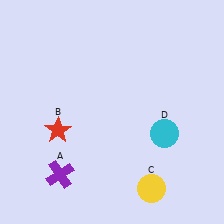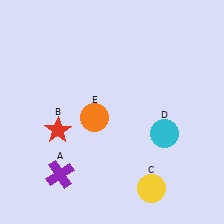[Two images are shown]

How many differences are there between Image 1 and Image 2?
There is 1 difference between the two images.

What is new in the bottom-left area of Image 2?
An orange circle (E) was added in the bottom-left area of Image 2.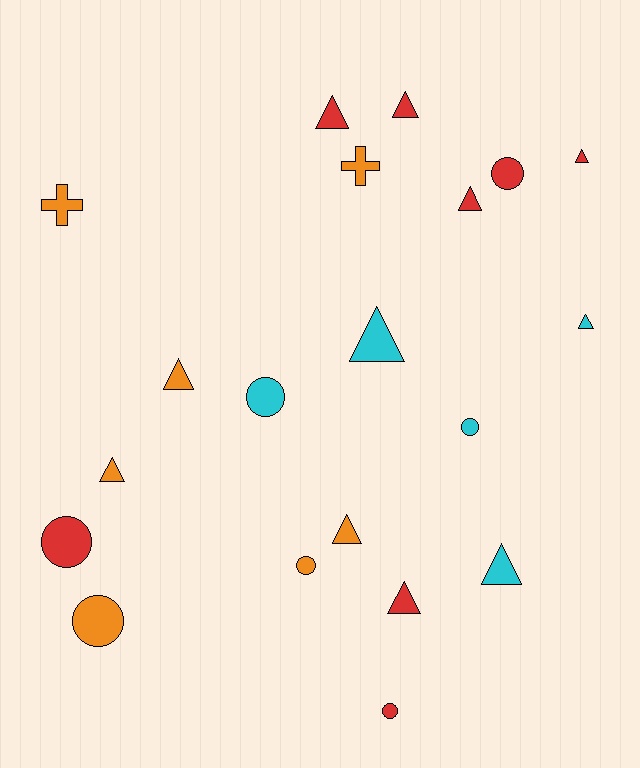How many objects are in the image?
There are 20 objects.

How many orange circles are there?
There are 2 orange circles.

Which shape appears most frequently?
Triangle, with 11 objects.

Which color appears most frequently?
Red, with 8 objects.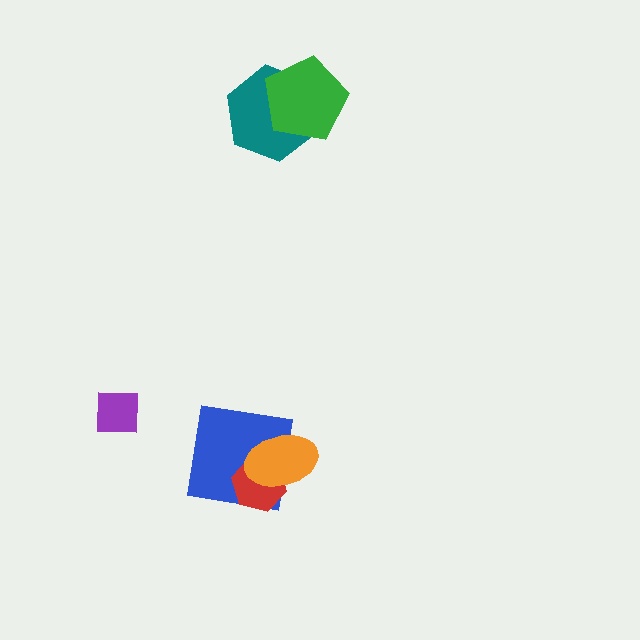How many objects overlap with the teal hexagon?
1 object overlaps with the teal hexagon.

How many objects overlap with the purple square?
0 objects overlap with the purple square.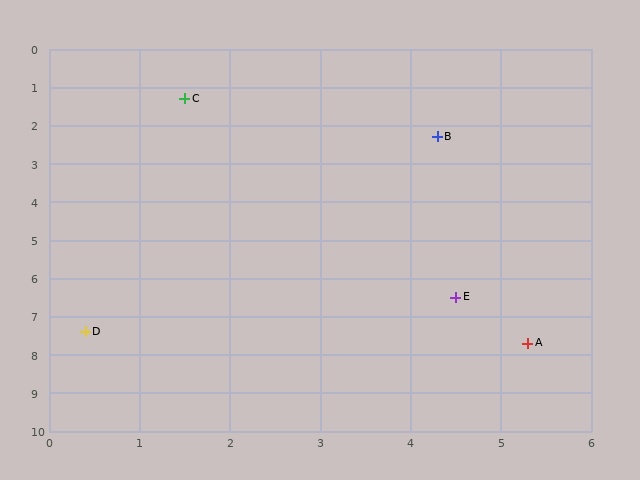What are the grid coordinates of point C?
Point C is at approximately (1.5, 1.3).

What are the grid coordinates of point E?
Point E is at approximately (4.5, 6.5).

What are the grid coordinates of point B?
Point B is at approximately (4.3, 2.3).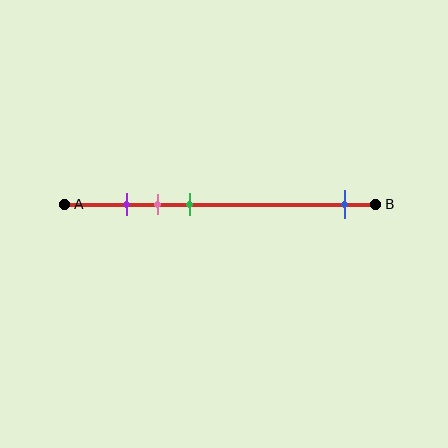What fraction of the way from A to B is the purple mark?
The purple mark is approximately 20% (0.2) of the way from A to B.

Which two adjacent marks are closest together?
The purple and pink marks are the closest adjacent pair.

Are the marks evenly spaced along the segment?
No, the marks are not evenly spaced.